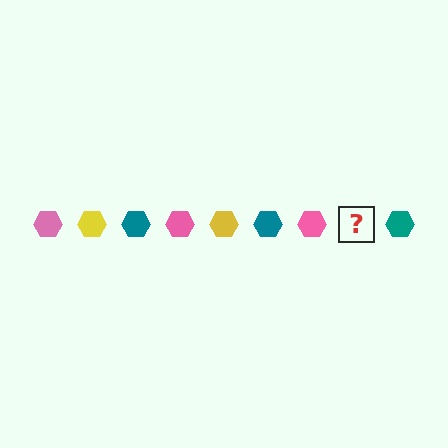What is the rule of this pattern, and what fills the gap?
The rule is that the pattern cycles through pink, yellow, teal hexagons. The gap should be filled with a yellow hexagon.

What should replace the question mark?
The question mark should be replaced with a yellow hexagon.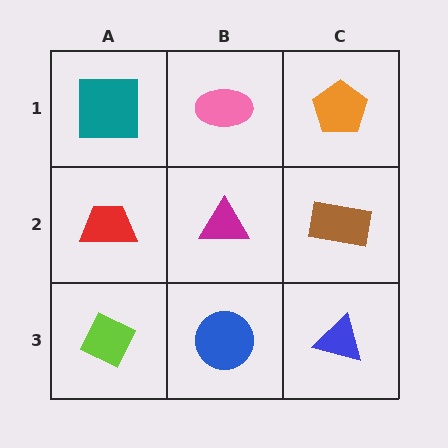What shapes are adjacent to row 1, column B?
A magenta triangle (row 2, column B), a teal square (row 1, column A), an orange pentagon (row 1, column C).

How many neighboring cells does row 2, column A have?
3.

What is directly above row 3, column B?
A magenta triangle.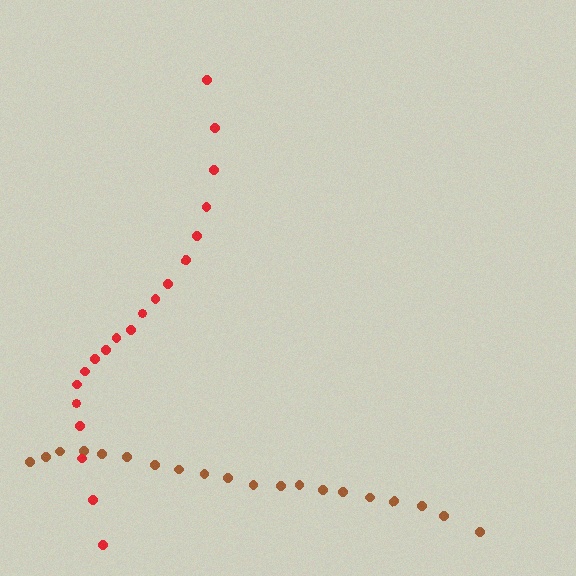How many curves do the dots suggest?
There are 2 distinct paths.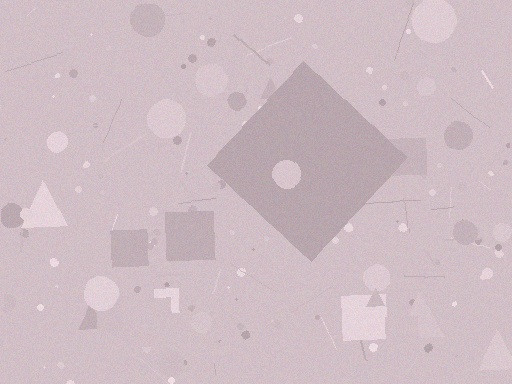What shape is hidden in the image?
A diamond is hidden in the image.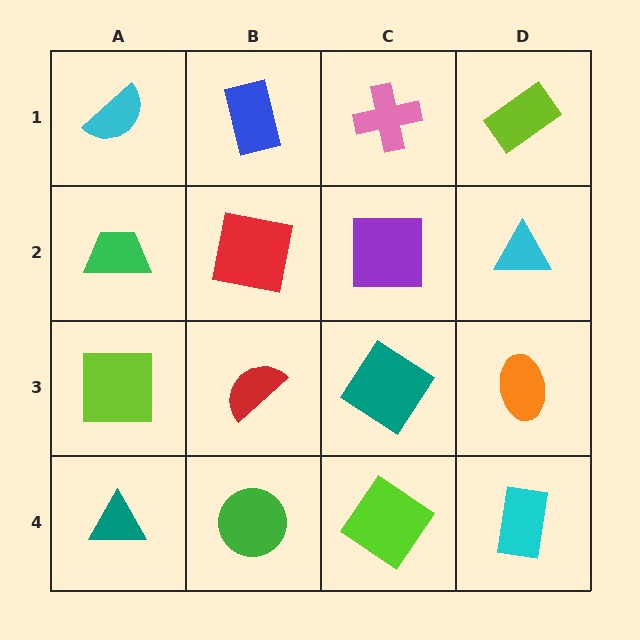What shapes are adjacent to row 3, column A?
A green trapezoid (row 2, column A), a teal triangle (row 4, column A), a red semicircle (row 3, column B).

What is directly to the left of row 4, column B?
A teal triangle.